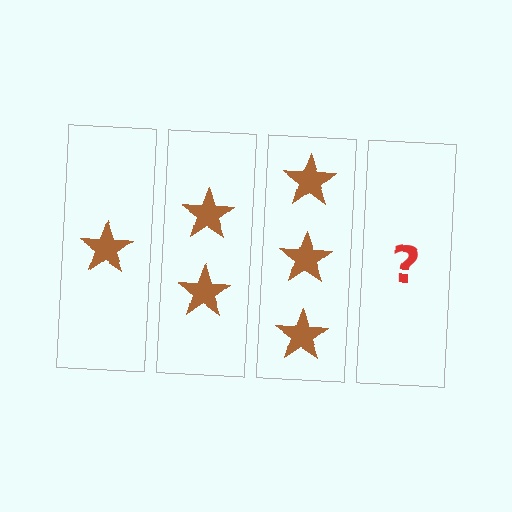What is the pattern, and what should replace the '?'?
The pattern is that each step adds one more star. The '?' should be 4 stars.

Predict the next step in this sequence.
The next step is 4 stars.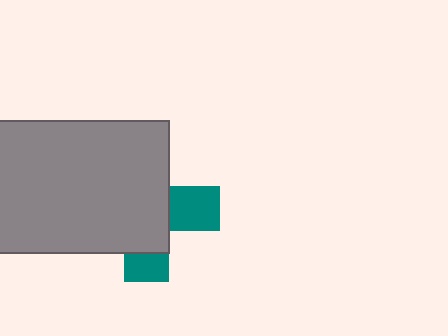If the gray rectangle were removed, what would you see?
You would see the complete teal cross.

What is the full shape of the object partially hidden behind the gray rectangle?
The partially hidden object is a teal cross.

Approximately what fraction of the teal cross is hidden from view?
Roughly 68% of the teal cross is hidden behind the gray rectangle.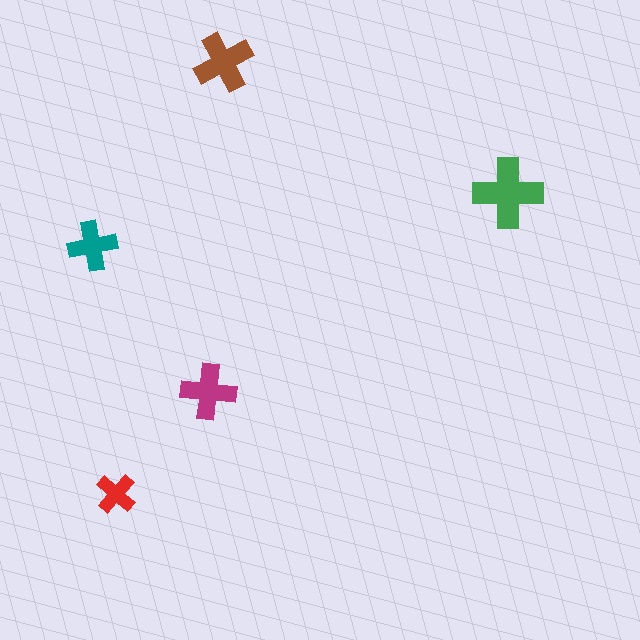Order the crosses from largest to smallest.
the green one, the brown one, the magenta one, the teal one, the red one.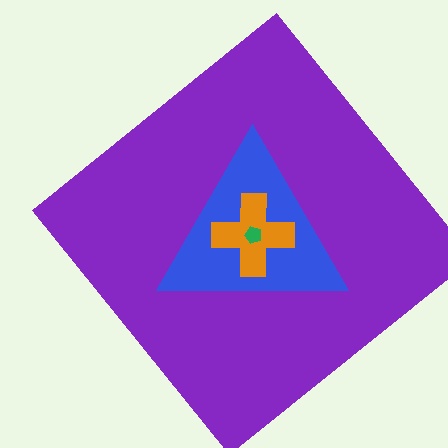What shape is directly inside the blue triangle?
The orange cross.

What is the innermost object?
The green pentagon.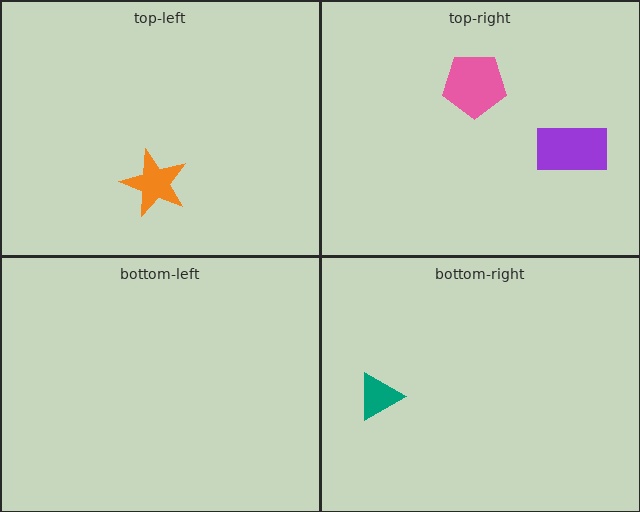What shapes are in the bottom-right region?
The teal triangle.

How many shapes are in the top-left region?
1.